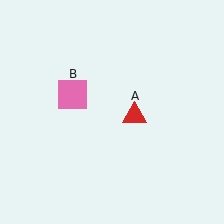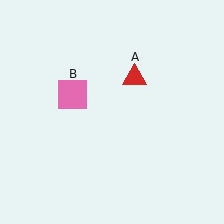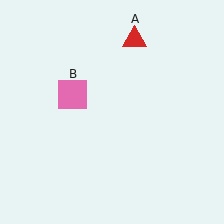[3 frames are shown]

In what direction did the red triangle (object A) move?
The red triangle (object A) moved up.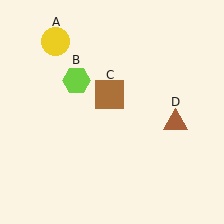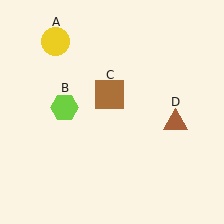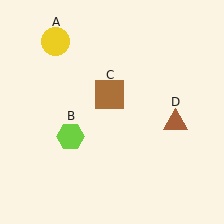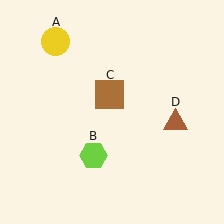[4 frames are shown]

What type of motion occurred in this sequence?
The lime hexagon (object B) rotated counterclockwise around the center of the scene.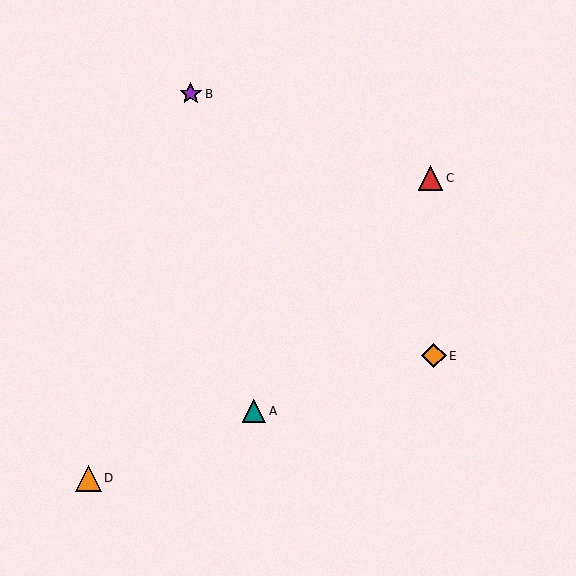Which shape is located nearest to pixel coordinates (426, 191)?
The red triangle (labeled C) at (431, 178) is nearest to that location.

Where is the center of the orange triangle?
The center of the orange triangle is at (88, 478).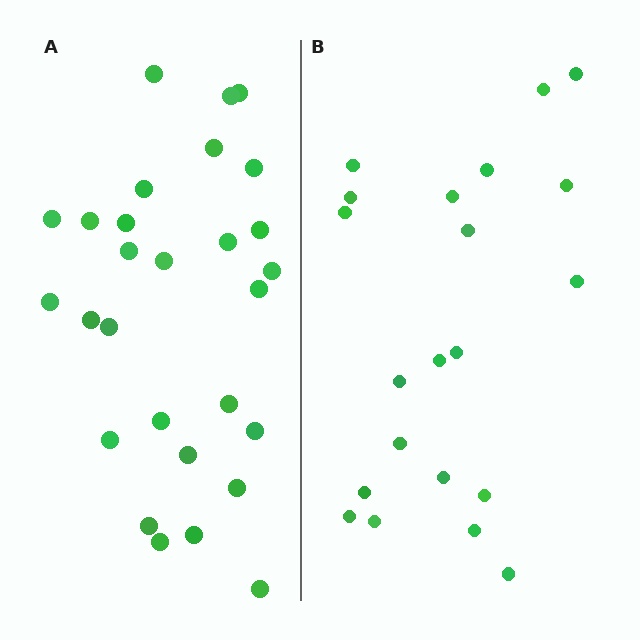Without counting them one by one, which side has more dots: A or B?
Region A (the left region) has more dots.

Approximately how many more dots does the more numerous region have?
Region A has roughly 8 or so more dots than region B.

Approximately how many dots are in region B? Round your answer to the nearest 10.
About 20 dots. (The exact count is 21, which rounds to 20.)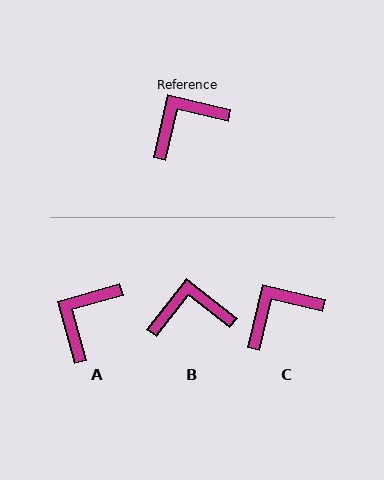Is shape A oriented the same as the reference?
No, it is off by about 29 degrees.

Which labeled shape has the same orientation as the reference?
C.